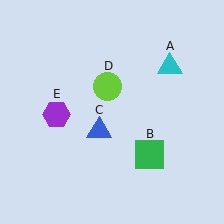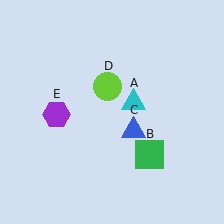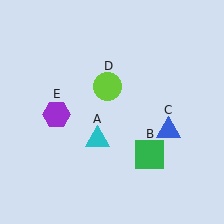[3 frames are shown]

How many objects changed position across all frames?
2 objects changed position: cyan triangle (object A), blue triangle (object C).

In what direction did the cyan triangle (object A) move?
The cyan triangle (object A) moved down and to the left.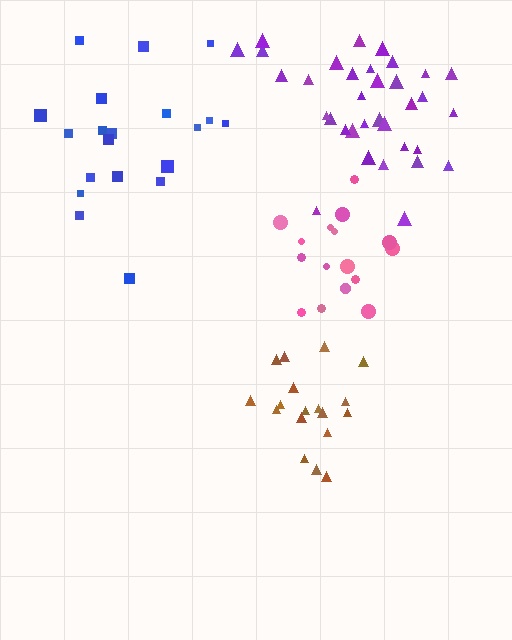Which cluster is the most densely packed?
Brown.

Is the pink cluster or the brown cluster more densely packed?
Brown.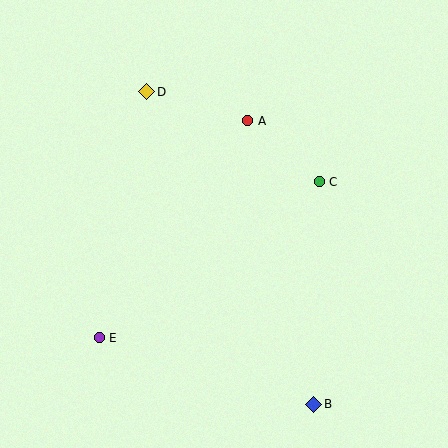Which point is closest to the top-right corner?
Point C is closest to the top-right corner.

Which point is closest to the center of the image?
Point C at (319, 182) is closest to the center.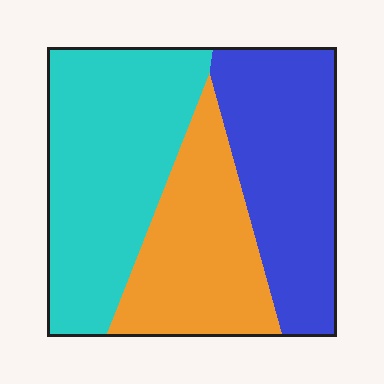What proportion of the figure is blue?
Blue covers around 30% of the figure.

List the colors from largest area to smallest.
From largest to smallest: cyan, blue, orange.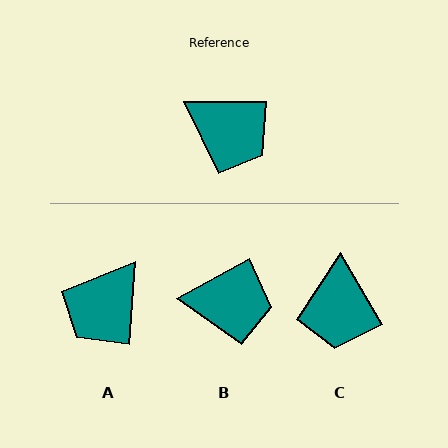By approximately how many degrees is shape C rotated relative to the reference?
Approximately 60 degrees clockwise.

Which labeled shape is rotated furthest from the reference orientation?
A, about 94 degrees away.